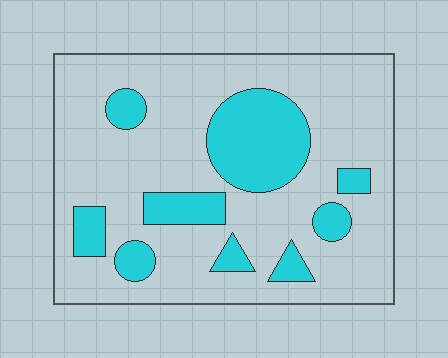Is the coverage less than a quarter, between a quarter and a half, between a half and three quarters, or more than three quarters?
Less than a quarter.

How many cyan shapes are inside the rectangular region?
9.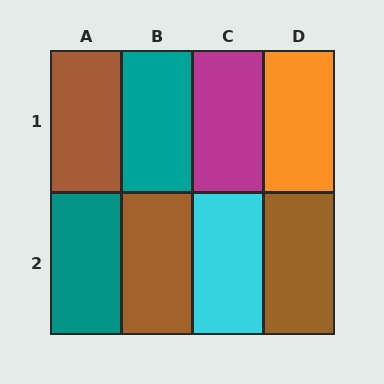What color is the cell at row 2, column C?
Cyan.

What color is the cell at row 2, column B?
Brown.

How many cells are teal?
2 cells are teal.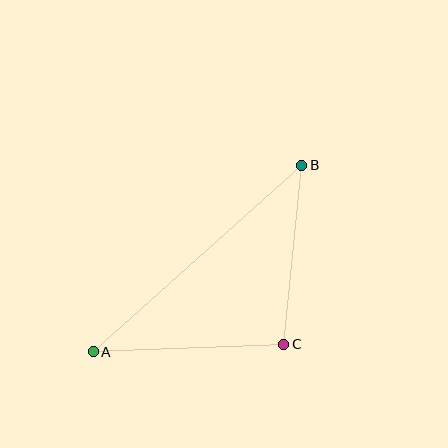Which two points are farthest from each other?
Points A and B are farthest from each other.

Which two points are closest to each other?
Points B and C are closest to each other.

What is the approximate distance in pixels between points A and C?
The distance between A and C is approximately 191 pixels.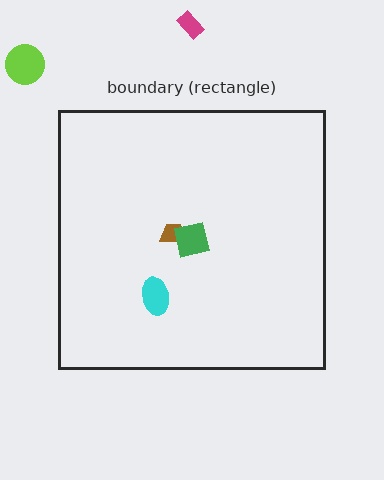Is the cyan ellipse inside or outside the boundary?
Inside.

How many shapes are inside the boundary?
3 inside, 2 outside.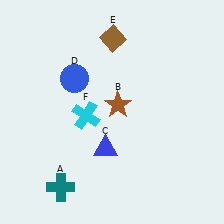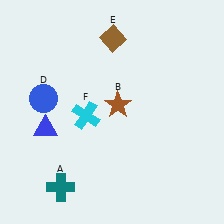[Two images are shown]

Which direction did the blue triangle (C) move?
The blue triangle (C) moved left.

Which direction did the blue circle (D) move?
The blue circle (D) moved left.